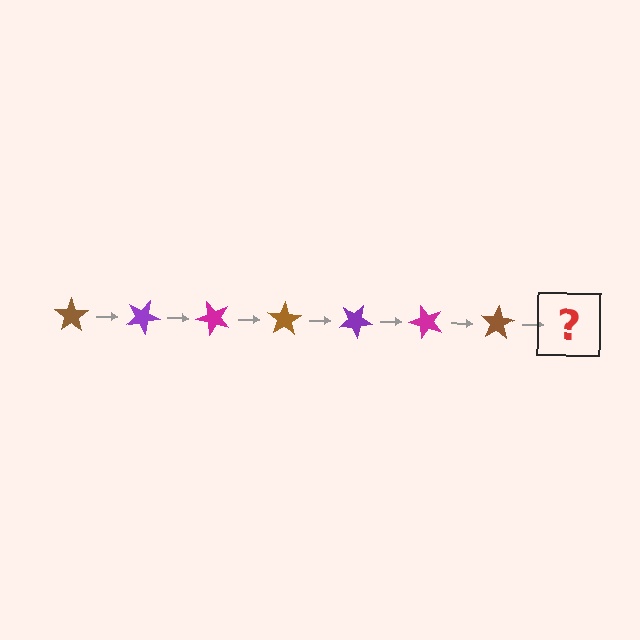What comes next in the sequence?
The next element should be a purple star, rotated 175 degrees from the start.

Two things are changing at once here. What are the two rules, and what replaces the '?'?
The two rules are that it rotates 25 degrees each step and the color cycles through brown, purple, and magenta. The '?' should be a purple star, rotated 175 degrees from the start.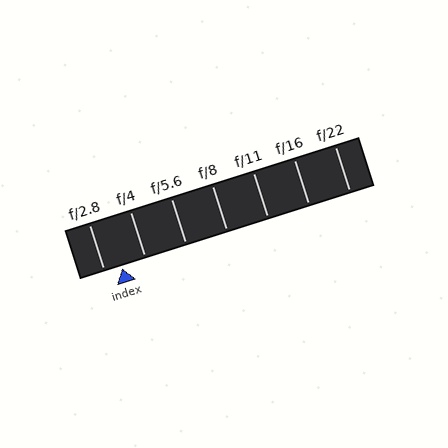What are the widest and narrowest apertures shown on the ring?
The widest aperture shown is f/2.8 and the narrowest is f/22.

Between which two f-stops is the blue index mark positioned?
The index mark is between f/2.8 and f/4.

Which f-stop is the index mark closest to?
The index mark is closest to f/2.8.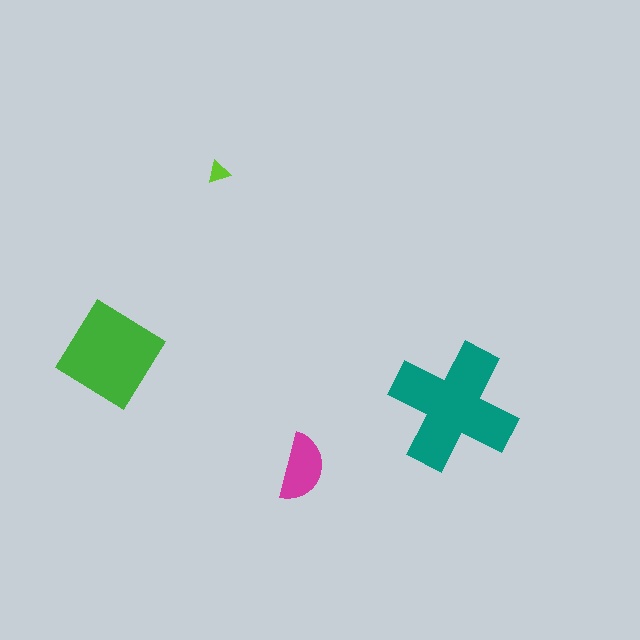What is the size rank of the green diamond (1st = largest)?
2nd.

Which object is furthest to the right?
The teal cross is rightmost.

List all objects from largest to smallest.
The teal cross, the green diamond, the magenta semicircle, the lime triangle.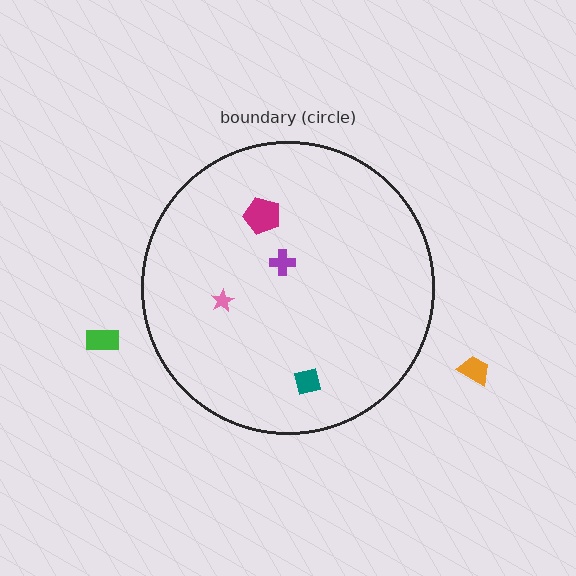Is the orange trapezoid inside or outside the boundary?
Outside.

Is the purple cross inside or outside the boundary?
Inside.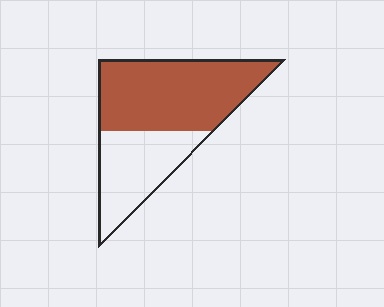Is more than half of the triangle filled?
Yes.